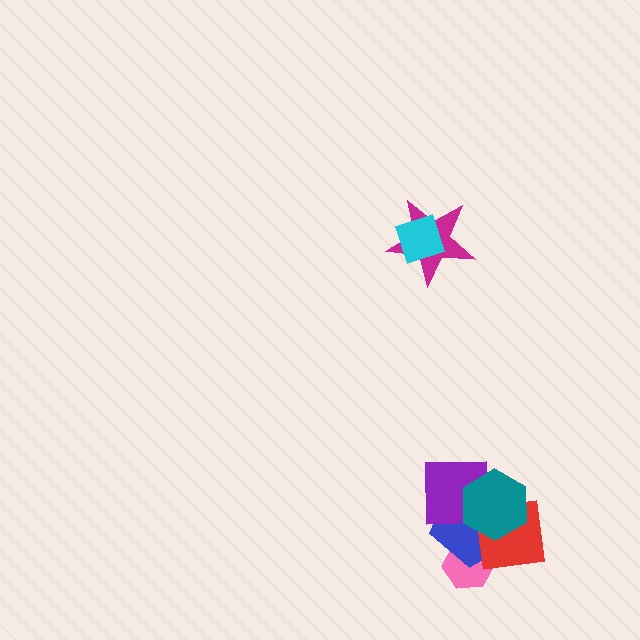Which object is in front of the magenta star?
The cyan diamond is in front of the magenta star.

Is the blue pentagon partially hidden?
Yes, it is partially covered by another shape.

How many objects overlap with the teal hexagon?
3 objects overlap with the teal hexagon.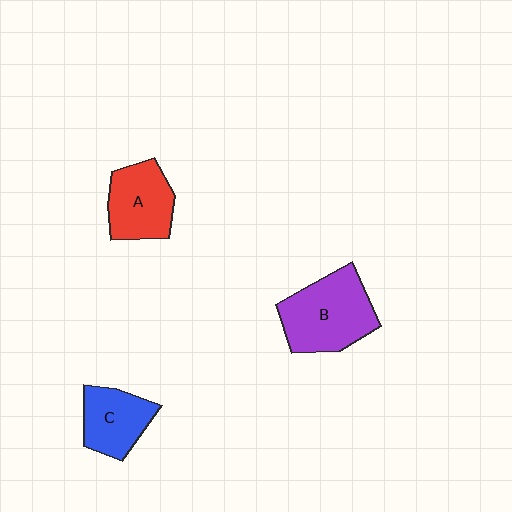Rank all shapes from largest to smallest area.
From largest to smallest: B (purple), A (red), C (blue).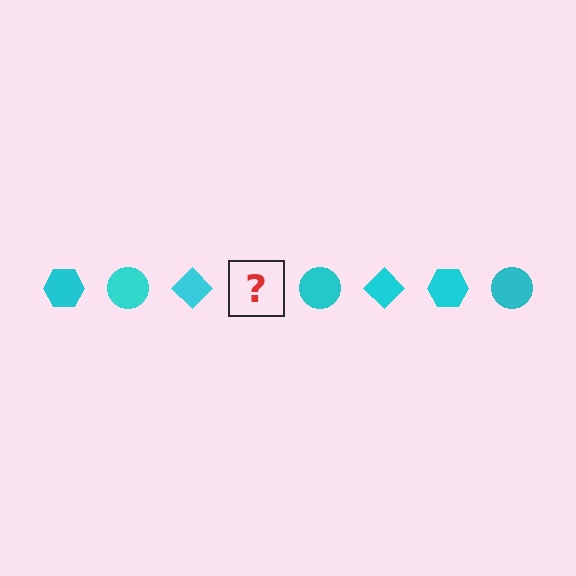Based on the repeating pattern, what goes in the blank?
The blank should be a cyan hexagon.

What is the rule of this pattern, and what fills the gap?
The rule is that the pattern cycles through hexagon, circle, diamond shapes in cyan. The gap should be filled with a cyan hexagon.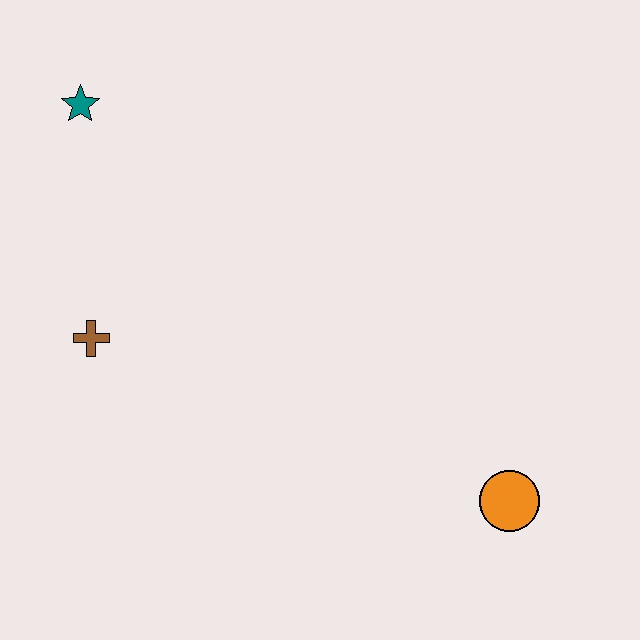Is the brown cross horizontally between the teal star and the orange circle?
Yes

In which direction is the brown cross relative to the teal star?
The brown cross is below the teal star.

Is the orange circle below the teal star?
Yes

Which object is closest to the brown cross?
The teal star is closest to the brown cross.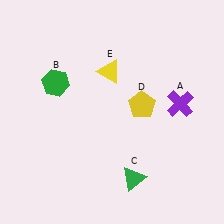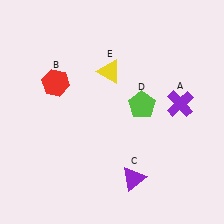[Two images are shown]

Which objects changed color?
B changed from green to red. C changed from green to purple. D changed from yellow to lime.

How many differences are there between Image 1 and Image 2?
There are 3 differences between the two images.